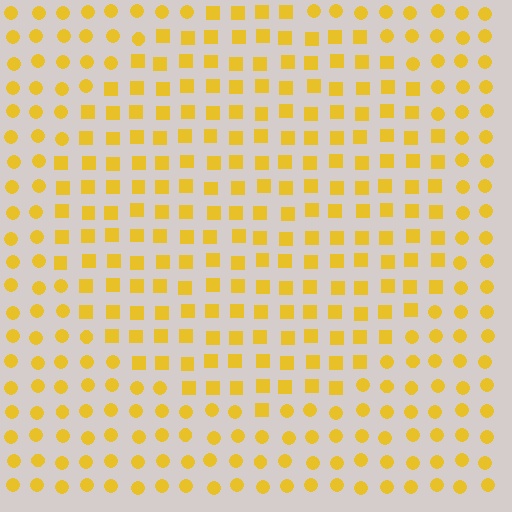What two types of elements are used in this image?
The image uses squares inside the circle region and circles outside it.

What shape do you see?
I see a circle.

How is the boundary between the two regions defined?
The boundary is defined by a change in element shape: squares inside vs. circles outside. All elements share the same color and spacing.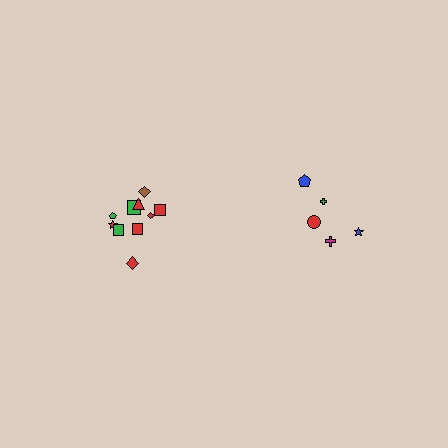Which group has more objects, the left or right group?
The left group.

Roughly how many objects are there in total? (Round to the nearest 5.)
Roughly 15 objects in total.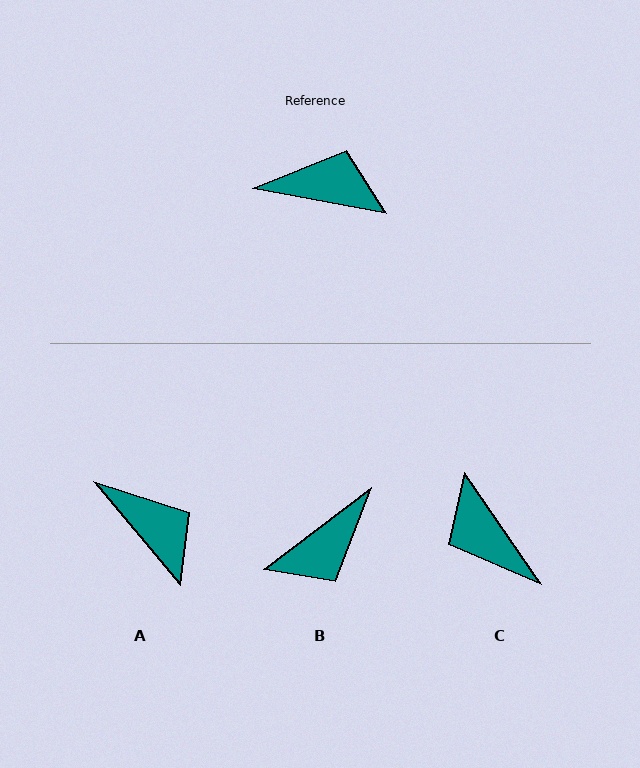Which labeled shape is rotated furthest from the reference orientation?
C, about 135 degrees away.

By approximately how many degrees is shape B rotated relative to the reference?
Approximately 133 degrees clockwise.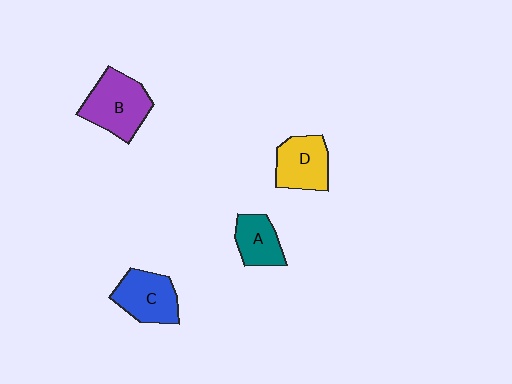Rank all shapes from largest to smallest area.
From largest to smallest: B (purple), C (blue), D (yellow), A (teal).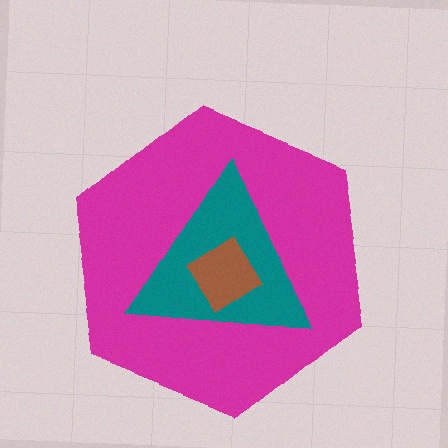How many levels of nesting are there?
3.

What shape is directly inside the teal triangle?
The brown diamond.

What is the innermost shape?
The brown diamond.